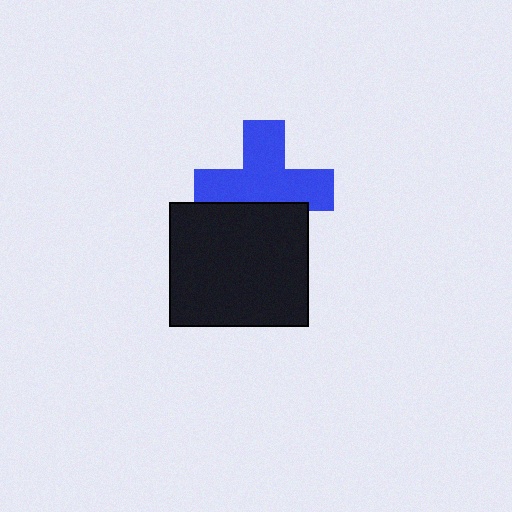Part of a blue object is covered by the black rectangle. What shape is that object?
It is a cross.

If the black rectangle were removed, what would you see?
You would see the complete blue cross.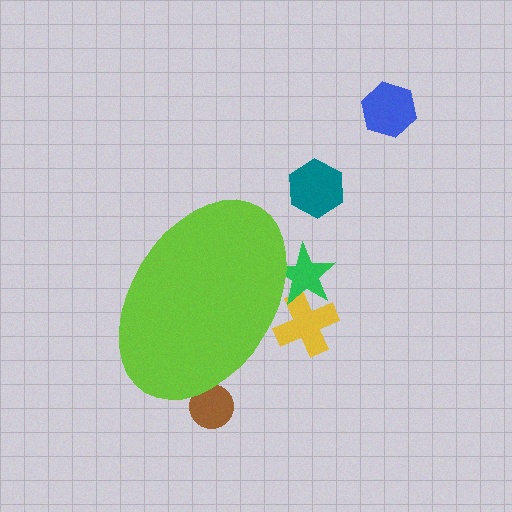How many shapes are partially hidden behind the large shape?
3 shapes are partially hidden.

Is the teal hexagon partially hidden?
No, the teal hexagon is fully visible.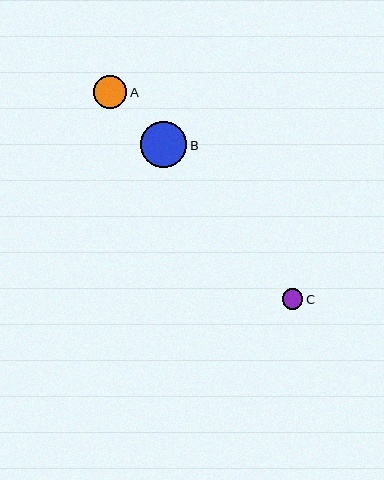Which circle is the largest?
Circle B is the largest with a size of approximately 46 pixels.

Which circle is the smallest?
Circle C is the smallest with a size of approximately 21 pixels.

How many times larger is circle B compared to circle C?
Circle B is approximately 2.2 times the size of circle C.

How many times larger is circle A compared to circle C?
Circle A is approximately 1.6 times the size of circle C.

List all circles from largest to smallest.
From largest to smallest: B, A, C.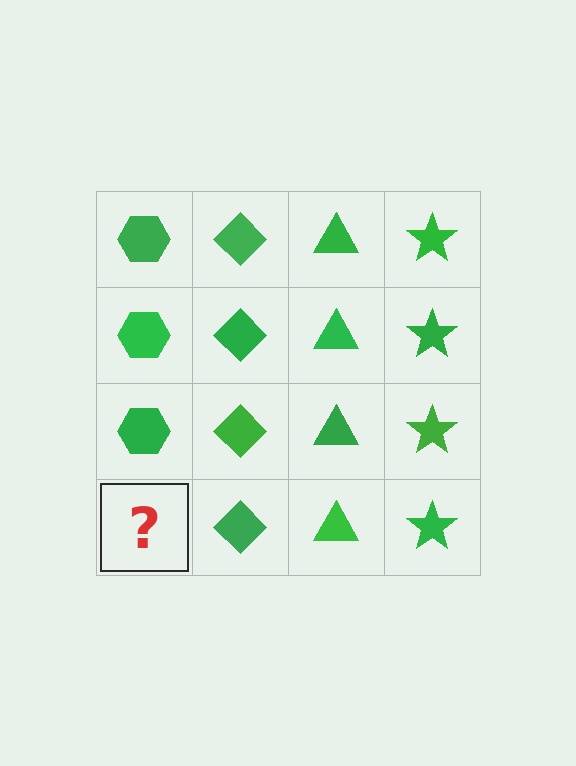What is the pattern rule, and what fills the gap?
The rule is that each column has a consistent shape. The gap should be filled with a green hexagon.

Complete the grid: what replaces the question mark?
The question mark should be replaced with a green hexagon.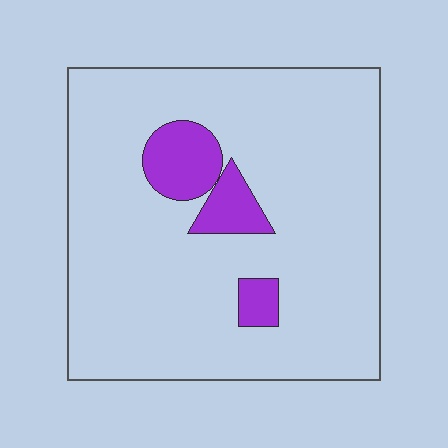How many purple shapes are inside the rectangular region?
3.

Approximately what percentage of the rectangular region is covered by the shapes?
Approximately 10%.